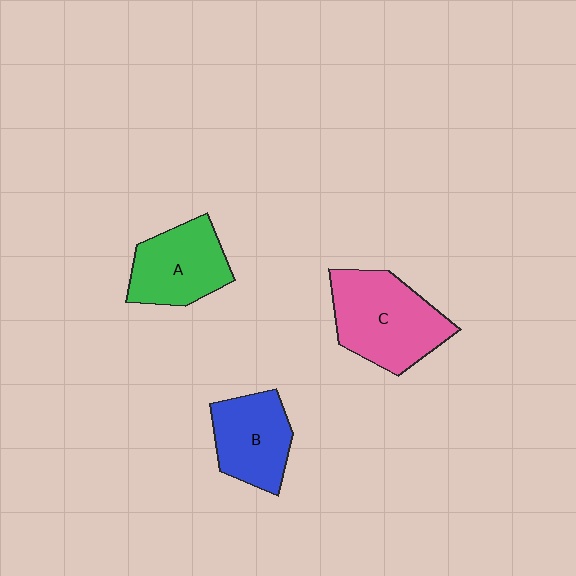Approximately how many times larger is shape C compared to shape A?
Approximately 1.3 times.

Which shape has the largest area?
Shape C (pink).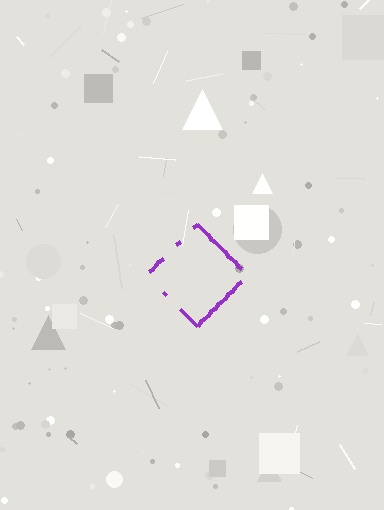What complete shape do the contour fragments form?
The contour fragments form a diamond.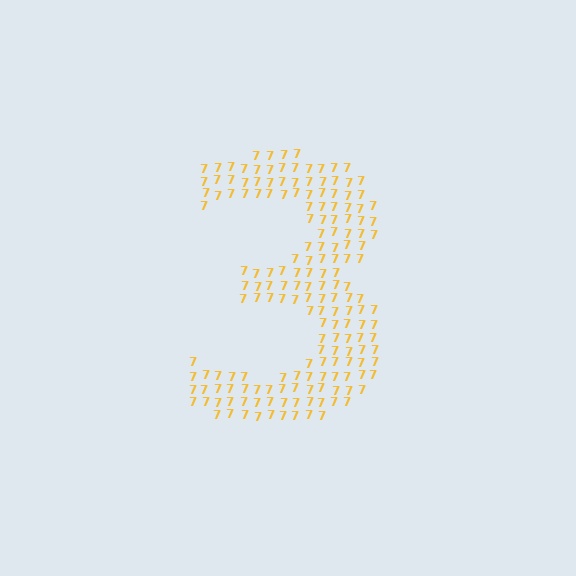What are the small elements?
The small elements are digit 7's.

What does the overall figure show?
The overall figure shows the digit 3.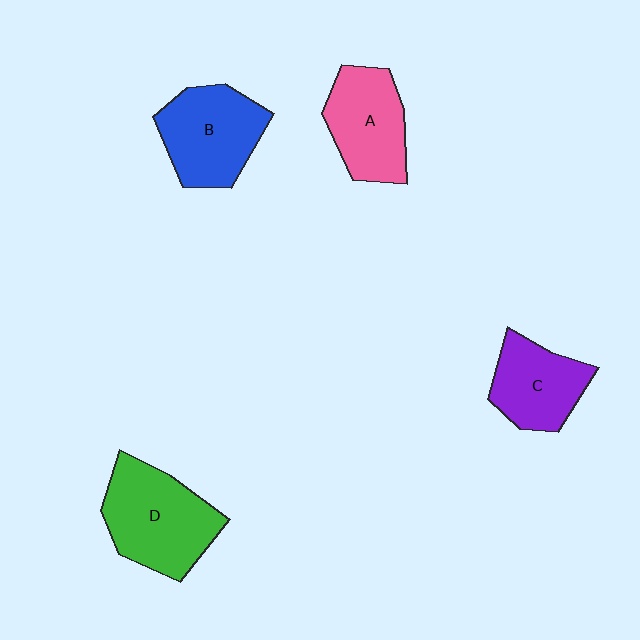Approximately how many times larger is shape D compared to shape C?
Approximately 1.4 times.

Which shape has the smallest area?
Shape C (purple).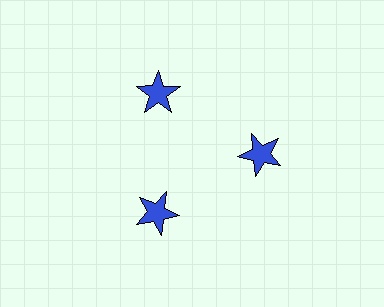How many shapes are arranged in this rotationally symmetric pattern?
There are 3 shapes, arranged in 3 groups of 1.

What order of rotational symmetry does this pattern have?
This pattern has 3-fold rotational symmetry.